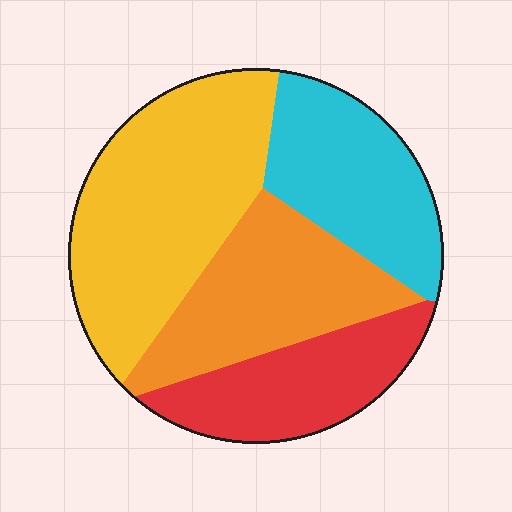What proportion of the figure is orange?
Orange takes up less than a quarter of the figure.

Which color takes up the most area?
Yellow, at roughly 35%.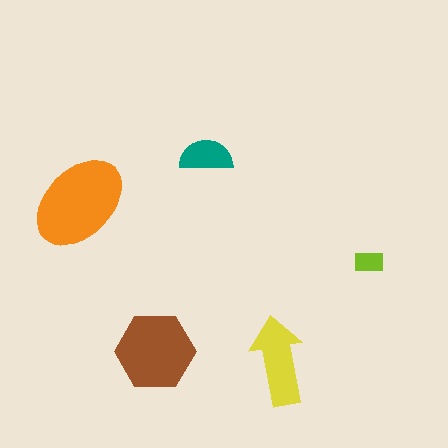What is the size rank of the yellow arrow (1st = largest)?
3rd.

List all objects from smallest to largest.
The lime rectangle, the teal semicircle, the yellow arrow, the brown hexagon, the orange ellipse.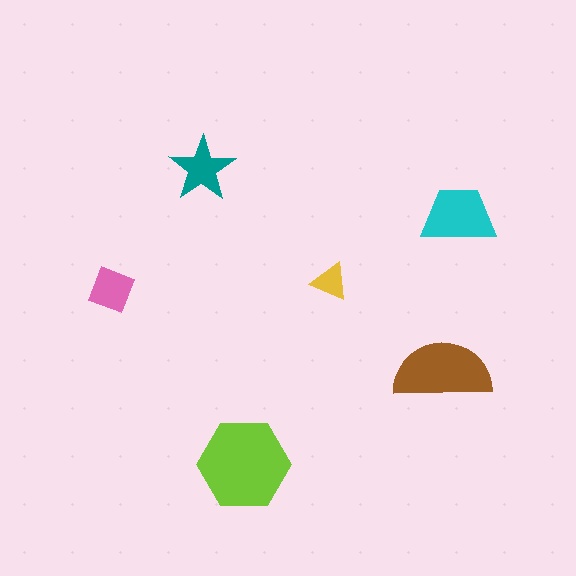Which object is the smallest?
The yellow triangle.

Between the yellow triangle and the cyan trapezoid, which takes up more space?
The cyan trapezoid.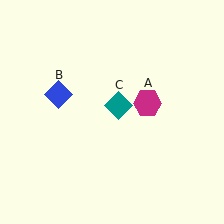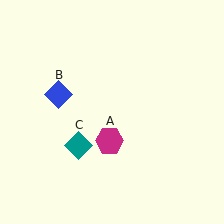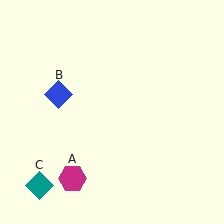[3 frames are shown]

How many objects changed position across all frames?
2 objects changed position: magenta hexagon (object A), teal diamond (object C).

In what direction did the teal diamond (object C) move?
The teal diamond (object C) moved down and to the left.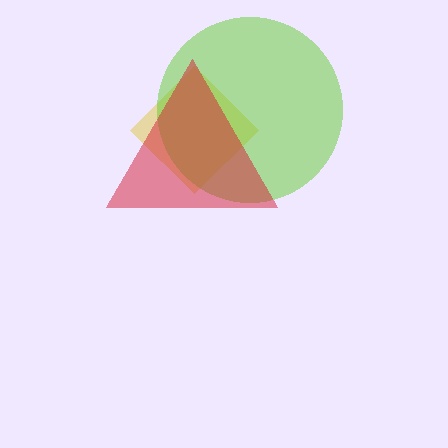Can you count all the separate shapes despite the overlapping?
Yes, there are 3 separate shapes.